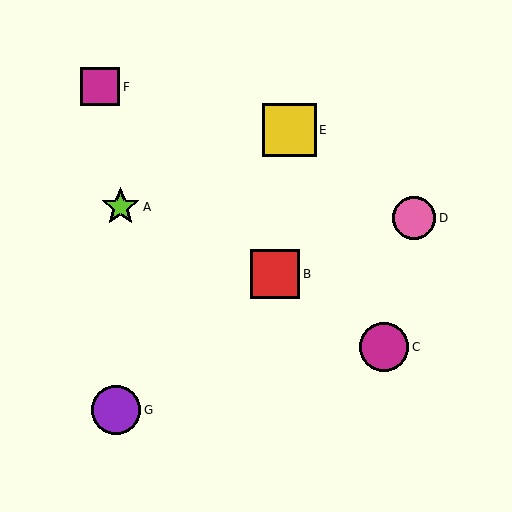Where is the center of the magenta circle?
The center of the magenta circle is at (384, 347).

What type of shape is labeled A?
Shape A is a lime star.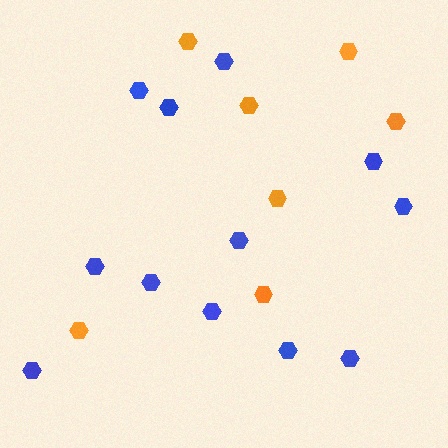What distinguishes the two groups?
There are 2 groups: one group of blue hexagons (12) and one group of orange hexagons (7).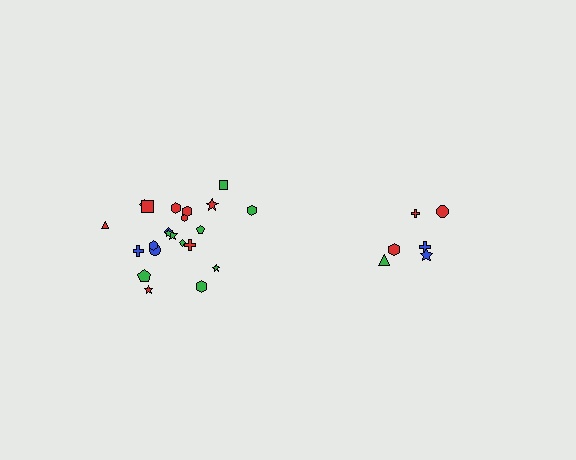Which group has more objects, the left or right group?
The left group.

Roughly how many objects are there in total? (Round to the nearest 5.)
Roughly 30 objects in total.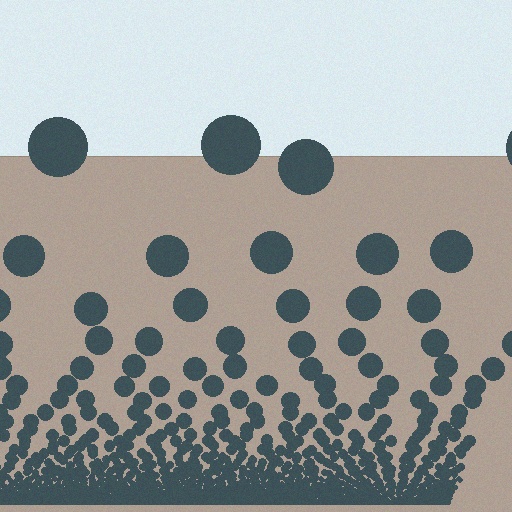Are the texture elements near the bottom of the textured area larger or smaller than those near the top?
Smaller. The gradient is inverted — elements near the bottom are smaller and denser.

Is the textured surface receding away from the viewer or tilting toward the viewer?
The surface appears to tilt toward the viewer. Texture elements get larger and sparser toward the top.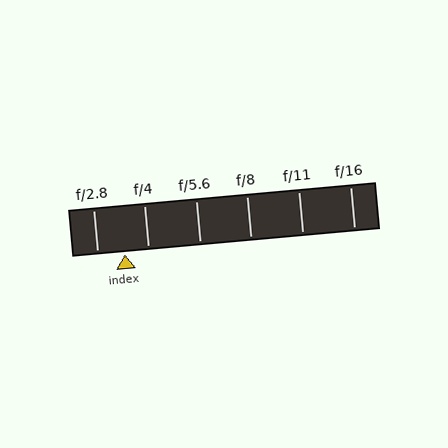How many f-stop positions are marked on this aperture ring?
There are 6 f-stop positions marked.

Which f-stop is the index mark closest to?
The index mark is closest to f/4.